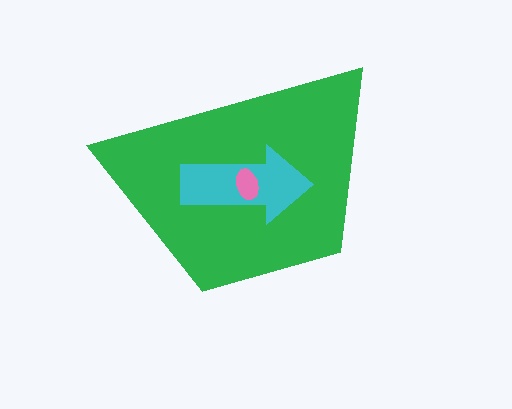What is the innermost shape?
The pink ellipse.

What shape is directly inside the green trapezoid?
The cyan arrow.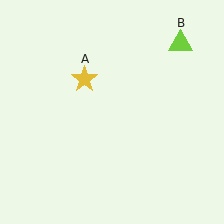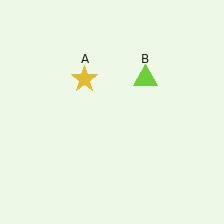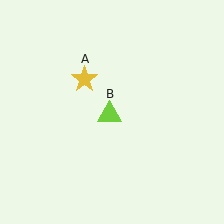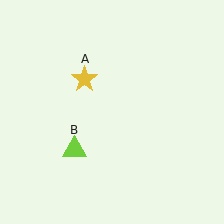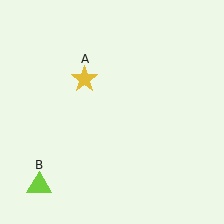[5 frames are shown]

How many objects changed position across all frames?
1 object changed position: lime triangle (object B).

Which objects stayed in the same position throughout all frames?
Yellow star (object A) remained stationary.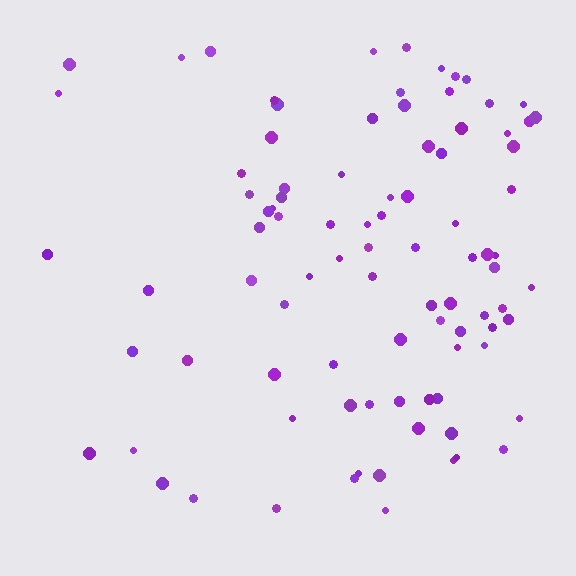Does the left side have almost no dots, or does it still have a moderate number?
Still a moderate number, just noticeably fewer than the right.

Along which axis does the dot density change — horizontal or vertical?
Horizontal.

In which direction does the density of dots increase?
From left to right, with the right side densest.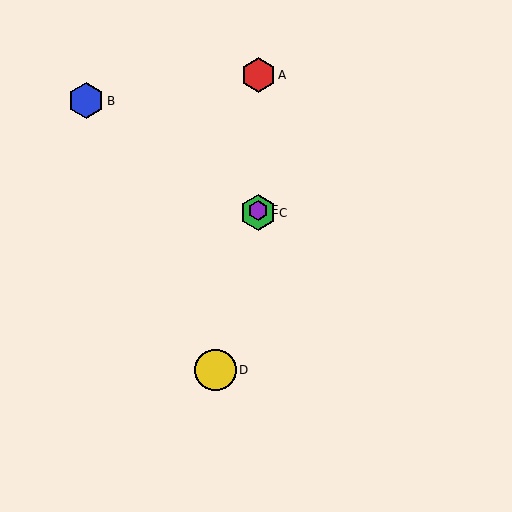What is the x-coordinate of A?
Object A is at x≈258.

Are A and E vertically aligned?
Yes, both are at x≈258.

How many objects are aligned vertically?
3 objects (A, C, E) are aligned vertically.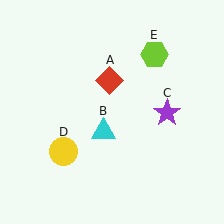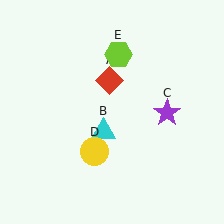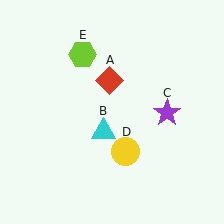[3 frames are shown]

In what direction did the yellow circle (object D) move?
The yellow circle (object D) moved right.